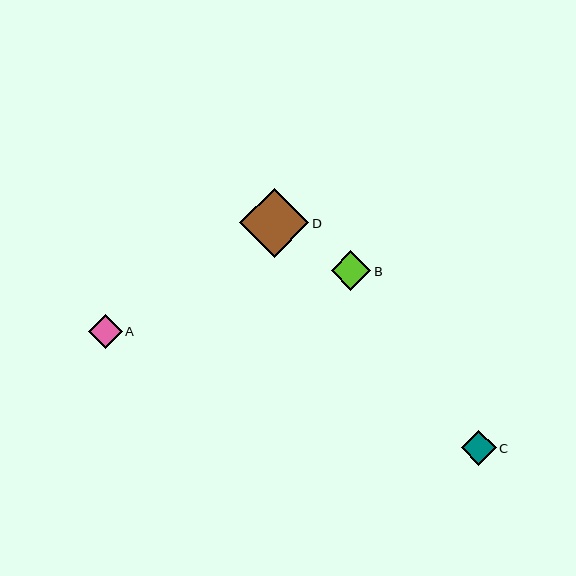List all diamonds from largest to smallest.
From largest to smallest: D, B, C, A.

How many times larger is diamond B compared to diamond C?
Diamond B is approximately 1.1 times the size of diamond C.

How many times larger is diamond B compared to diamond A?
Diamond B is approximately 1.2 times the size of diamond A.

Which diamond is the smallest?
Diamond A is the smallest with a size of approximately 33 pixels.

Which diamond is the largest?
Diamond D is the largest with a size of approximately 70 pixels.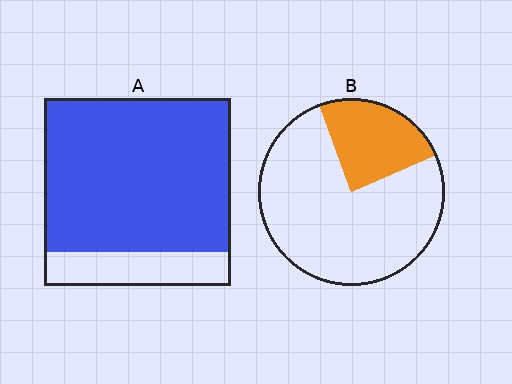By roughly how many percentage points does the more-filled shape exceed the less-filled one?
By roughly 60 percentage points (A over B).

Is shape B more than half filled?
No.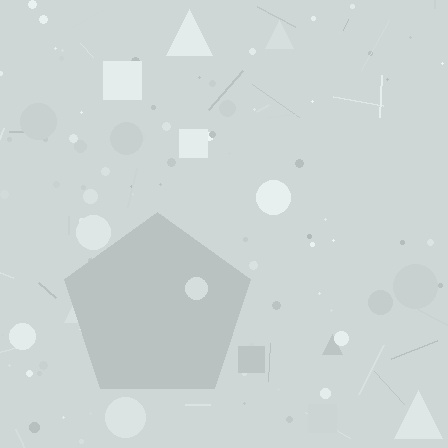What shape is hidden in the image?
A pentagon is hidden in the image.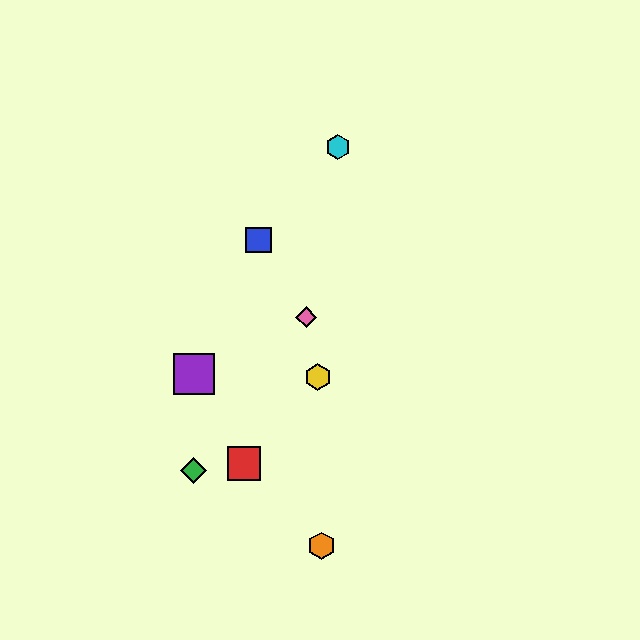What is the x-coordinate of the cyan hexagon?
The cyan hexagon is at x≈338.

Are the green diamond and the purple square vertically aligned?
Yes, both are at x≈194.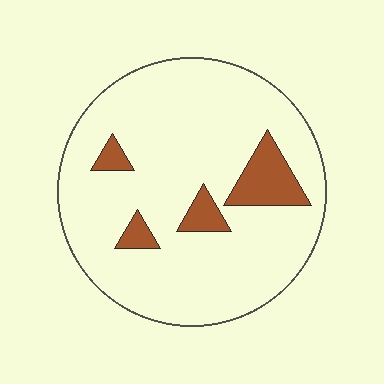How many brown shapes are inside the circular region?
4.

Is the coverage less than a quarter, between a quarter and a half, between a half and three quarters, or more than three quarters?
Less than a quarter.